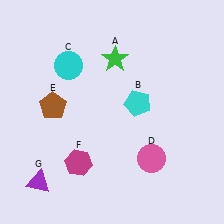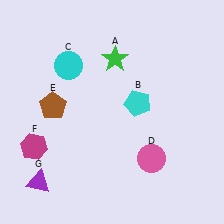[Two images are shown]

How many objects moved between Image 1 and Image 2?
1 object moved between the two images.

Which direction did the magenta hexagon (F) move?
The magenta hexagon (F) moved left.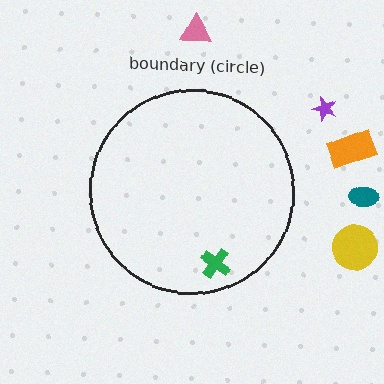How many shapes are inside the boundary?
1 inside, 5 outside.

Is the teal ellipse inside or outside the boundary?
Outside.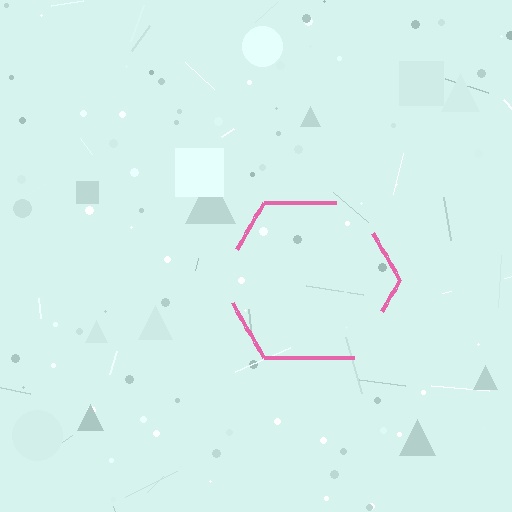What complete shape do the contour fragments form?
The contour fragments form a hexagon.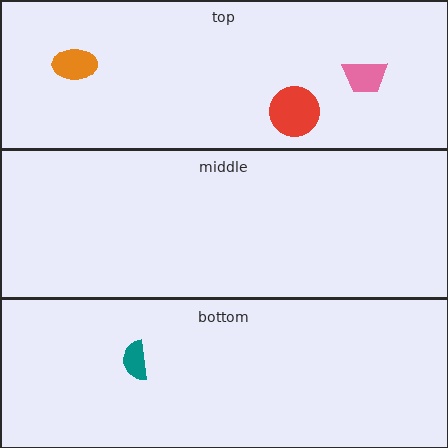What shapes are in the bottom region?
The teal semicircle.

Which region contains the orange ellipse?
The top region.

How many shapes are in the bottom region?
1.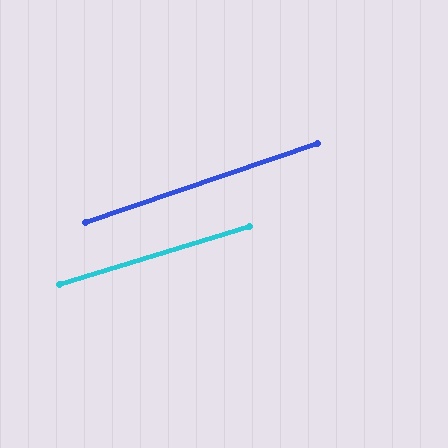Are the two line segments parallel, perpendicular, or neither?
Parallel — their directions differ by only 1.8°.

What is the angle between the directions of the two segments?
Approximately 2 degrees.